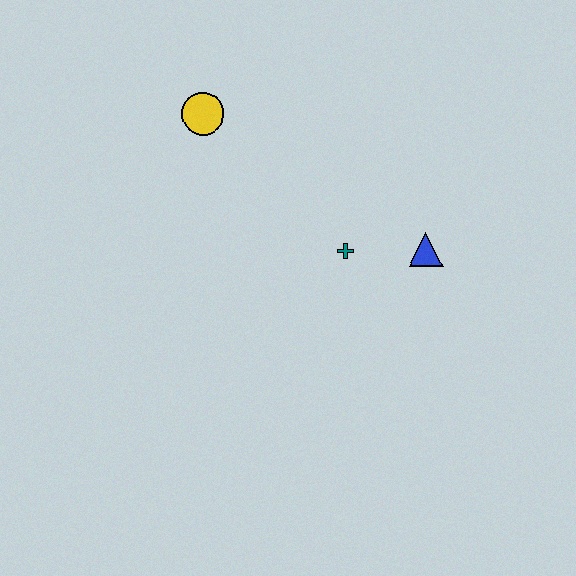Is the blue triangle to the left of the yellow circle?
No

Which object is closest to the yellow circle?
The teal cross is closest to the yellow circle.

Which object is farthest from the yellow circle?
The blue triangle is farthest from the yellow circle.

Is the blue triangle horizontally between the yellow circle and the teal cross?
No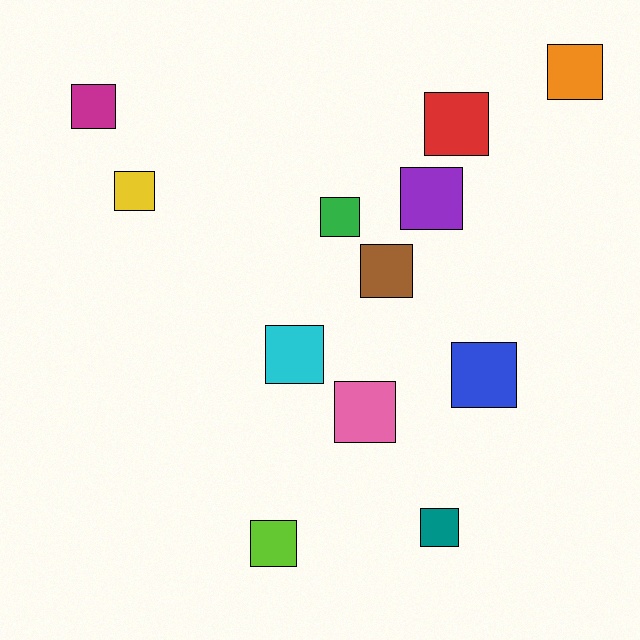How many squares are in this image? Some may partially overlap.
There are 12 squares.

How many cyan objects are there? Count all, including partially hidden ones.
There is 1 cyan object.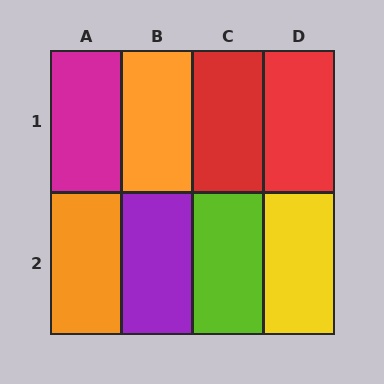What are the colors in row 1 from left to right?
Magenta, orange, red, red.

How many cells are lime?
1 cell is lime.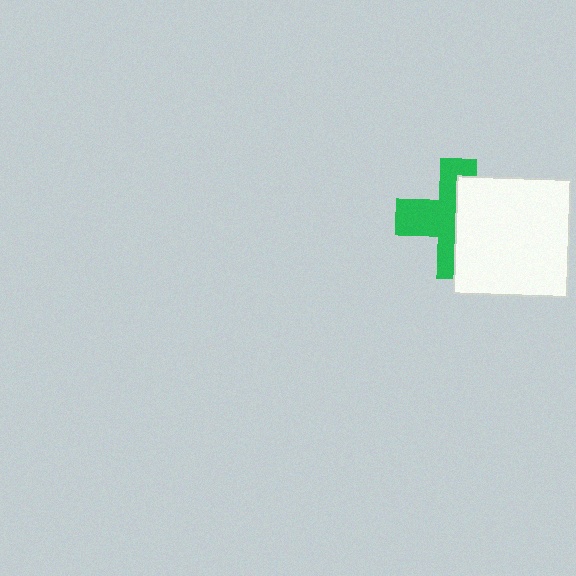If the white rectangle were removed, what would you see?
You would see the complete green cross.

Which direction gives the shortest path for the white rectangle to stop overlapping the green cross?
Moving right gives the shortest separation.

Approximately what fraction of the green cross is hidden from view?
Roughly 47% of the green cross is hidden behind the white rectangle.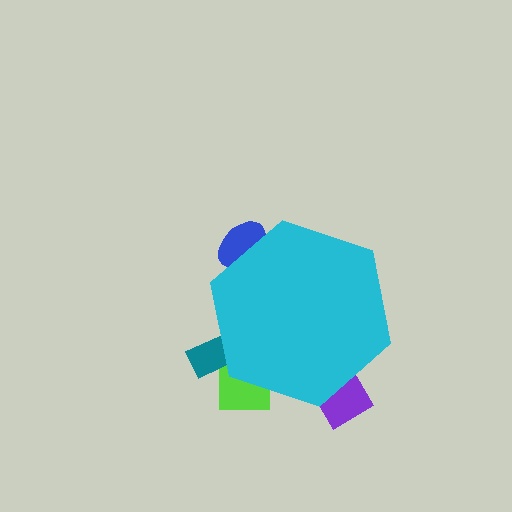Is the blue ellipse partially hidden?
Yes, the blue ellipse is partially hidden behind the cyan hexagon.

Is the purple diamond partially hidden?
Yes, the purple diamond is partially hidden behind the cyan hexagon.